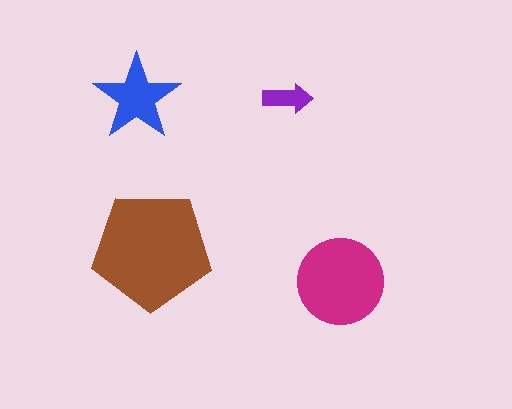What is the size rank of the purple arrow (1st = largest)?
4th.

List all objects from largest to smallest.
The brown pentagon, the magenta circle, the blue star, the purple arrow.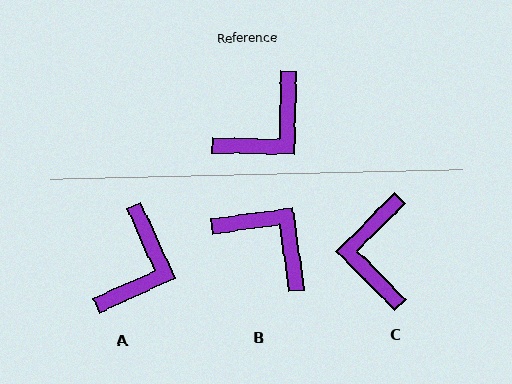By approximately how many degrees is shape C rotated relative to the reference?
Approximately 134 degrees clockwise.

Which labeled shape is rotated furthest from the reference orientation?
C, about 134 degrees away.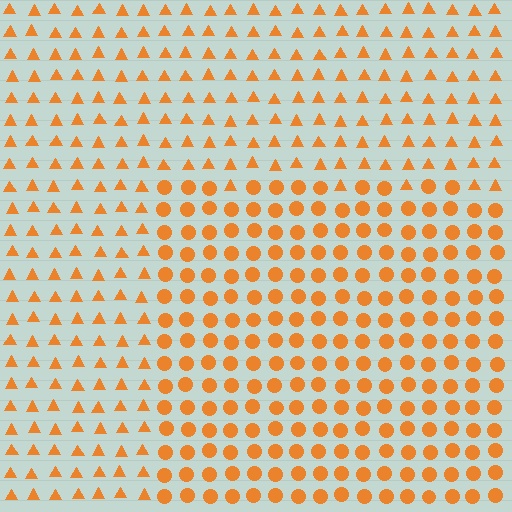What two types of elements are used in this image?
The image uses circles inside the rectangle region and triangles outside it.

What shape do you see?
I see a rectangle.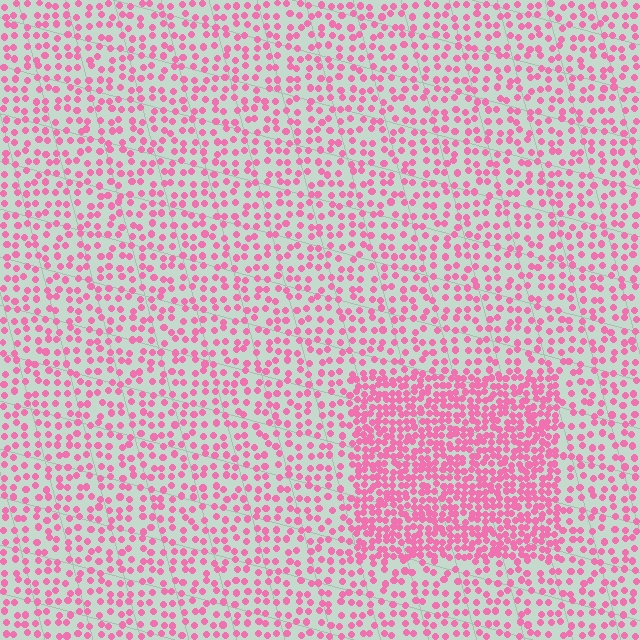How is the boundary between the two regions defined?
The boundary is defined by a change in element density (approximately 2.2x ratio). All elements are the same color, size, and shape.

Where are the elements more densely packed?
The elements are more densely packed inside the rectangle boundary.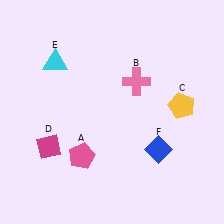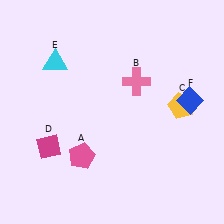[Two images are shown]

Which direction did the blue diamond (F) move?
The blue diamond (F) moved up.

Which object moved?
The blue diamond (F) moved up.